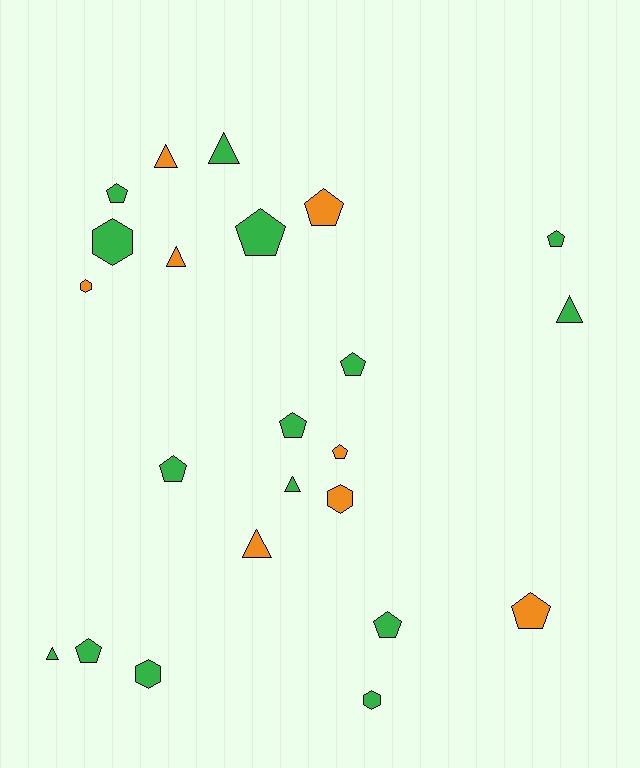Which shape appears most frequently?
Pentagon, with 11 objects.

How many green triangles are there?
There are 4 green triangles.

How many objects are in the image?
There are 23 objects.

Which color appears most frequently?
Green, with 15 objects.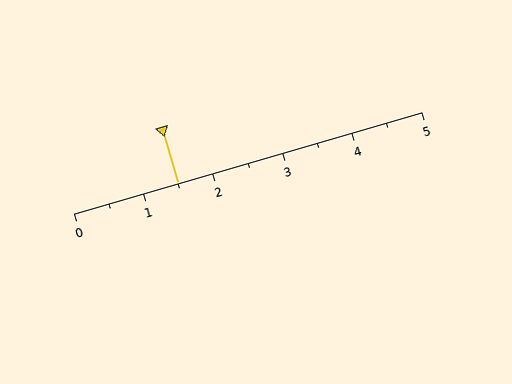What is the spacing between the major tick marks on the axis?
The major ticks are spaced 1 apart.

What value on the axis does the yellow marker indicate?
The marker indicates approximately 1.5.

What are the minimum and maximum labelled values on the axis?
The axis runs from 0 to 5.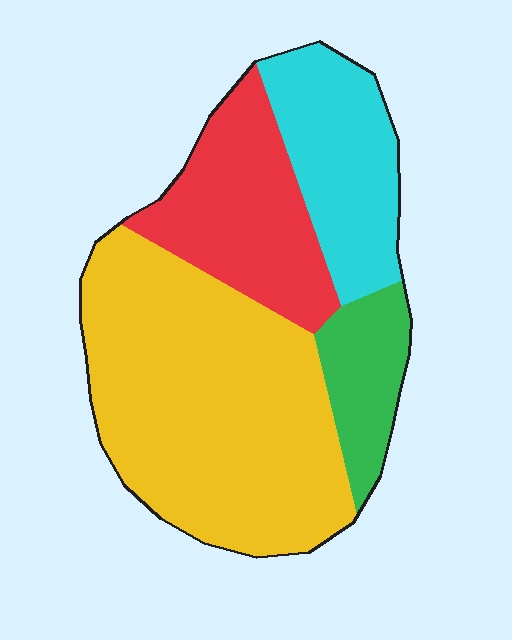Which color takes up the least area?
Green, at roughly 10%.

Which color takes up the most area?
Yellow, at roughly 50%.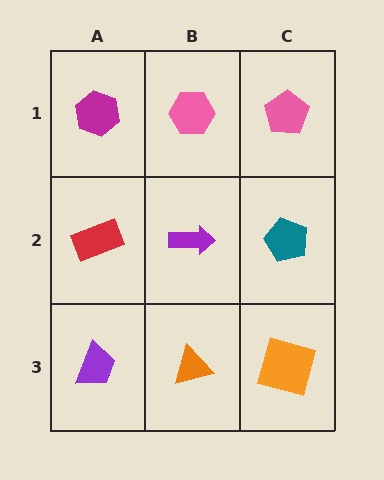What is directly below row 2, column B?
An orange triangle.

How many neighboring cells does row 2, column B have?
4.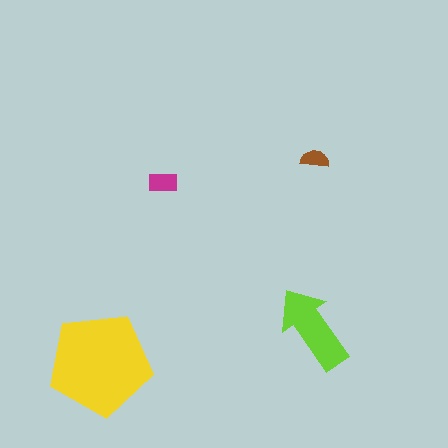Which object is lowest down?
The yellow pentagon is bottommost.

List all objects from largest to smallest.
The yellow pentagon, the lime arrow, the magenta rectangle, the brown semicircle.